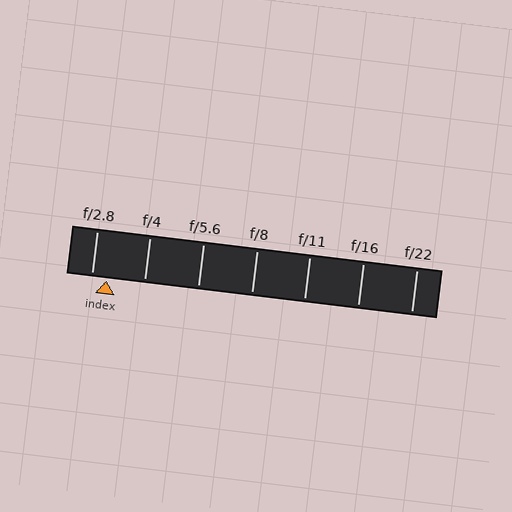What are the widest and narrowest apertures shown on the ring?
The widest aperture shown is f/2.8 and the narrowest is f/22.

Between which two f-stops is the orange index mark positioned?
The index mark is between f/2.8 and f/4.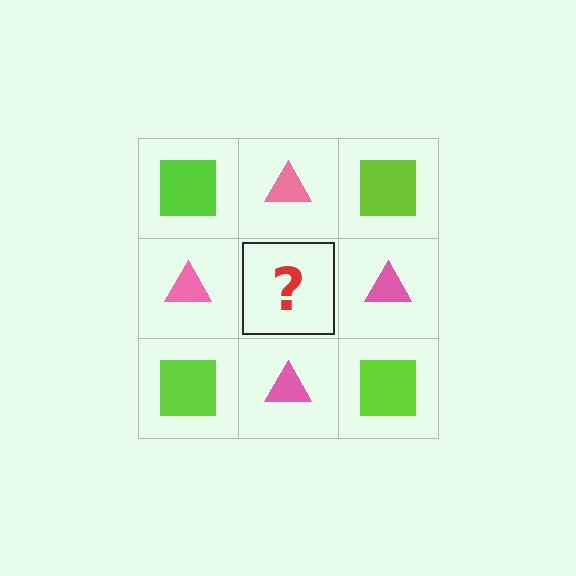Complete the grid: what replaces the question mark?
The question mark should be replaced with a lime square.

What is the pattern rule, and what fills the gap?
The rule is that it alternates lime square and pink triangle in a checkerboard pattern. The gap should be filled with a lime square.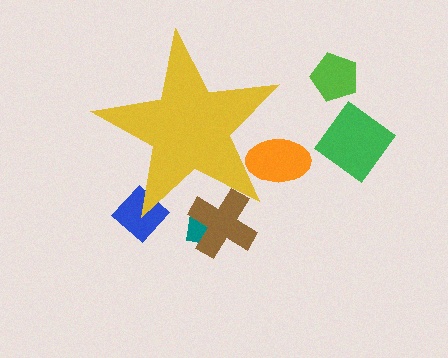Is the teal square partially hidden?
Yes, the teal square is partially hidden behind the yellow star.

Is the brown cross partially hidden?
Yes, the brown cross is partially hidden behind the yellow star.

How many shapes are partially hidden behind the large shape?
4 shapes are partially hidden.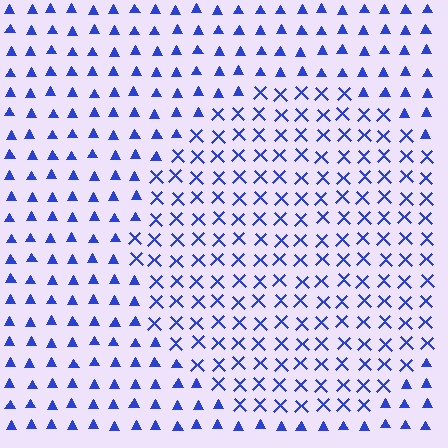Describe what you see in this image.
The image is filled with small blue elements arranged in a uniform grid. A circle-shaped region contains X marks, while the surrounding area contains triangles. The boundary is defined purely by the change in element shape.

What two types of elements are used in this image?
The image uses X marks inside the circle region and triangles outside it.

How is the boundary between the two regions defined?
The boundary is defined by a change in element shape: X marks inside vs. triangles outside. All elements share the same color and spacing.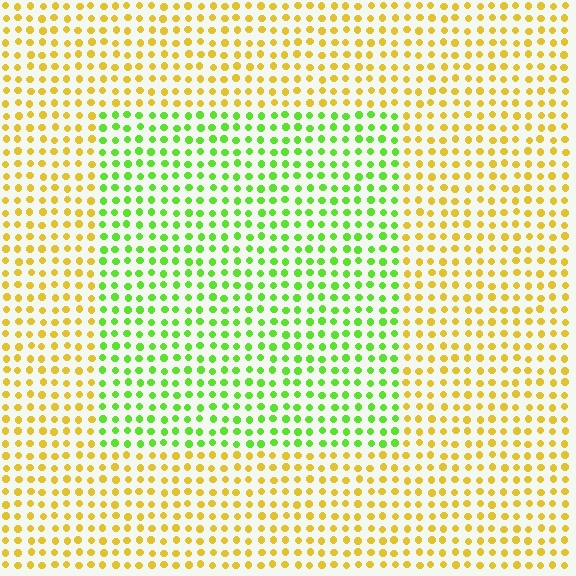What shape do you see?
I see a rectangle.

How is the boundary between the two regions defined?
The boundary is defined purely by a slight shift in hue (about 56 degrees). Spacing, size, and orientation are identical on both sides.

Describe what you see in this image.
The image is filled with small yellow elements in a uniform arrangement. A rectangle-shaped region is visible where the elements are tinted to a slightly different hue, forming a subtle color boundary.